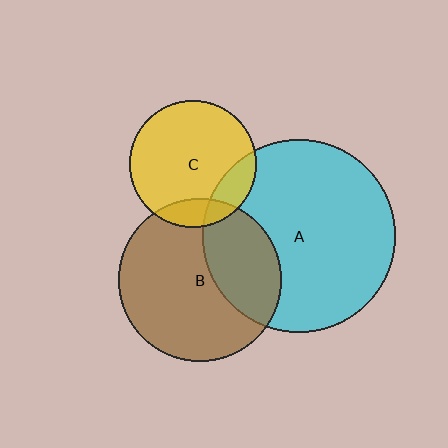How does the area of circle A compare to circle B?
Approximately 1.4 times.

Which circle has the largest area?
Circle A (cyan).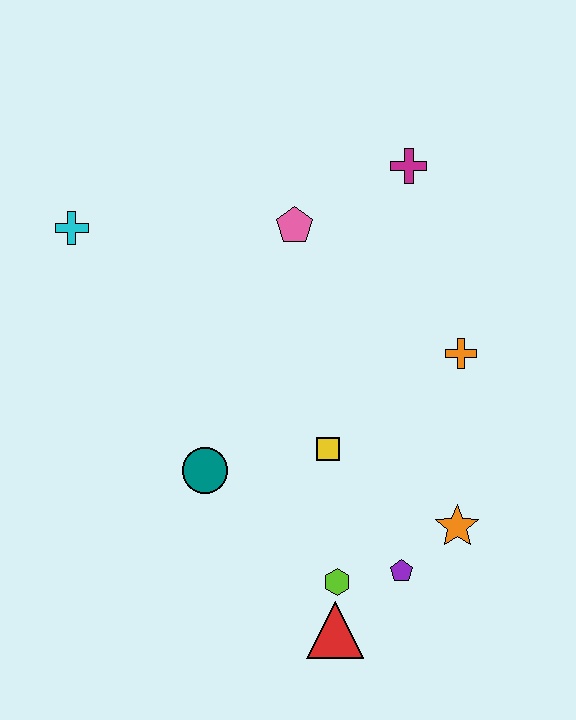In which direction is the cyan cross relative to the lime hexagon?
The cyan cross is above the lime hexagon.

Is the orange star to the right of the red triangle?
Yes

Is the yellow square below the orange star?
No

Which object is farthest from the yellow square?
The cyan cross is farthest from the yellow square.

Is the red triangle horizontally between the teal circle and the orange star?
Yes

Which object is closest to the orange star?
The purple pentagon is closest to the orange star.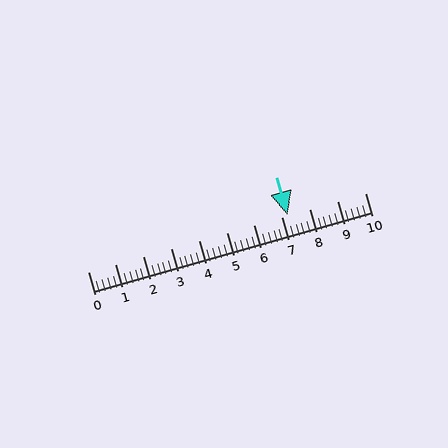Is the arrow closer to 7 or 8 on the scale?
The arrow is closer to 7.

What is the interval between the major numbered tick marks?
The major tick marks are spaced 1 units apart.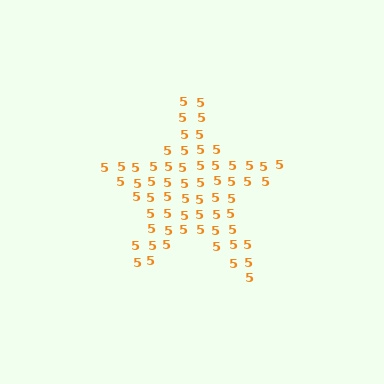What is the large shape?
The large shape is a star.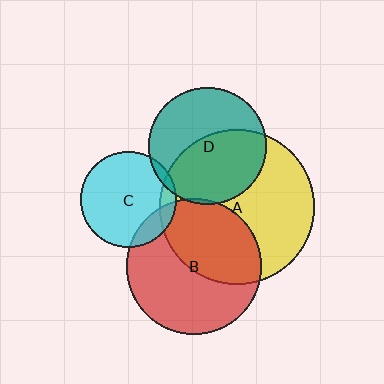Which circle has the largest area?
Circle A (yellow).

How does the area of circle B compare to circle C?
Approximately 2.0 times.